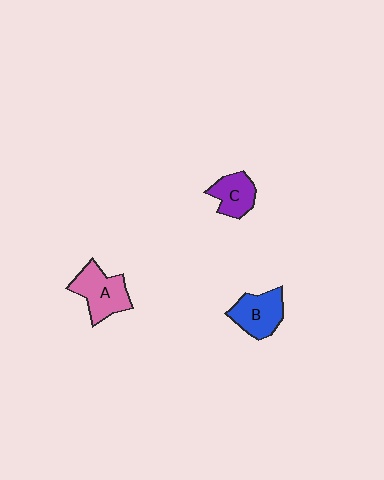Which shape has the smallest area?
Shape C (purple).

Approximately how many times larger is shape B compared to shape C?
Approximately 1.3 times.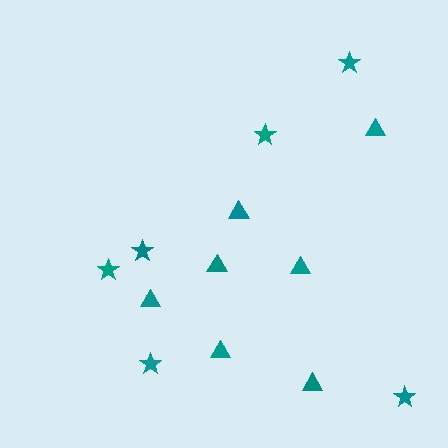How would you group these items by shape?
There are 2 groups: one group of stars (6) and one group of triangles (7).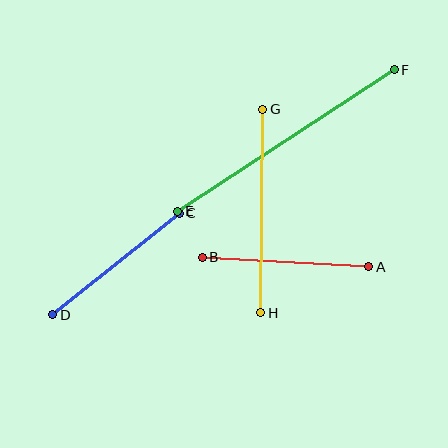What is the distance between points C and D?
The distance is approximately 162 pixels.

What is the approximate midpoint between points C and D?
The midpoint is at approximately (116, 264) pixels.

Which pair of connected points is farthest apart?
Points E and F are farthest apart.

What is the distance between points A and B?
The distance is approximately 167 pixels.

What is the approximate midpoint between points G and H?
The midpoint is at approximately (262, 211) pixels.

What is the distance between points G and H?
The distance is approximately 203 pixels.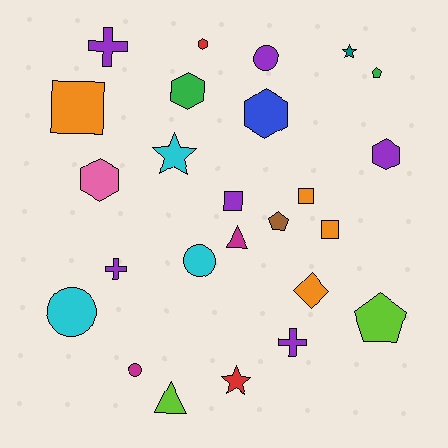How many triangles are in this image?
There are 2 triangles.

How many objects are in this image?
There are 25 objects.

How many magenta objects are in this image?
There are 2 magenta objects.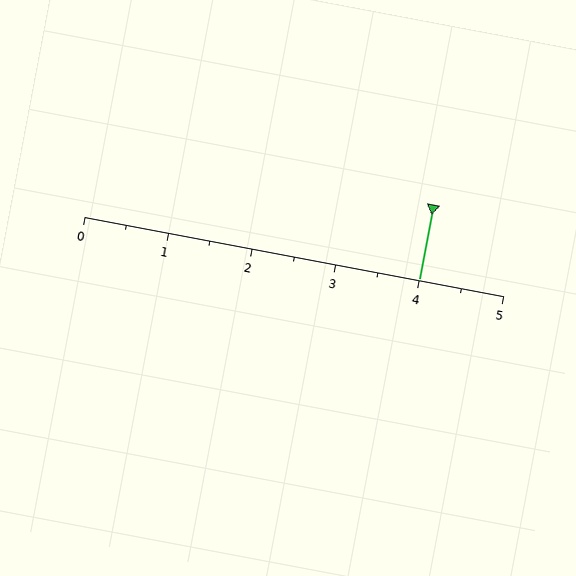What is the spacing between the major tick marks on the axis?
The major ticks are spaced 1 apart.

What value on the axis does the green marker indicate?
The marker indicates approximately 4.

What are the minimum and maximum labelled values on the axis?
The axis runs from 0 to 5.